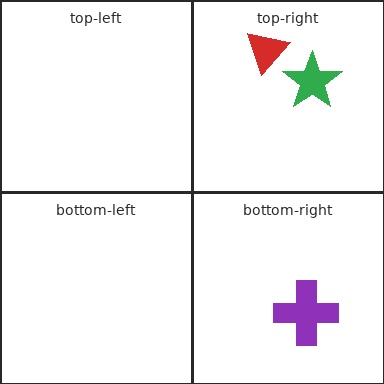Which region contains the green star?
The top-right region.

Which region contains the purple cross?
The bottom-right region.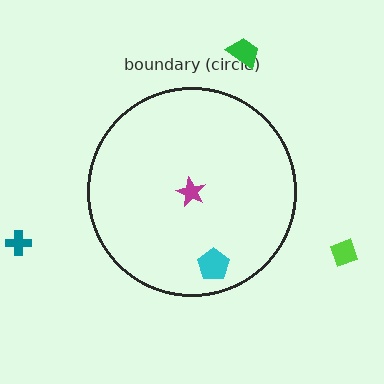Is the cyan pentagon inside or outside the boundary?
Inside.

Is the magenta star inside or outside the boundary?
Inside.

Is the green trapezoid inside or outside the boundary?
Outside.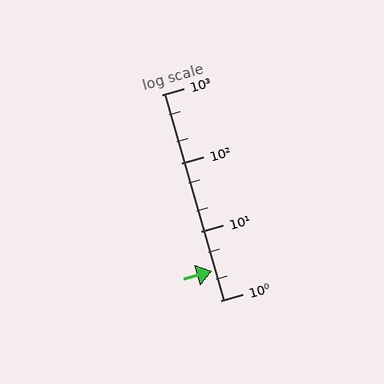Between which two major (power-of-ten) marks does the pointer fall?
The pointer is between 1 and 10.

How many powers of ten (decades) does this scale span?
The scale spans 3 decades, from 1 to 1000.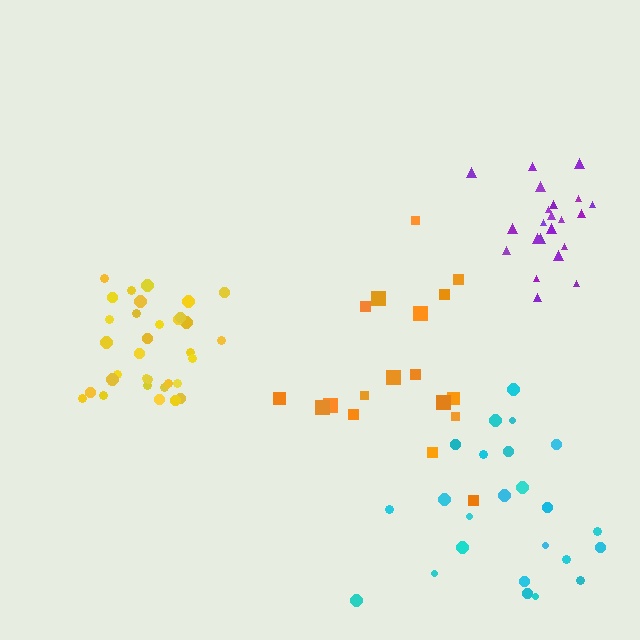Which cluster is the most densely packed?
Yellow.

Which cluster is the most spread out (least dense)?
Orange.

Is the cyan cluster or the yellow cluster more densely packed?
Yellow.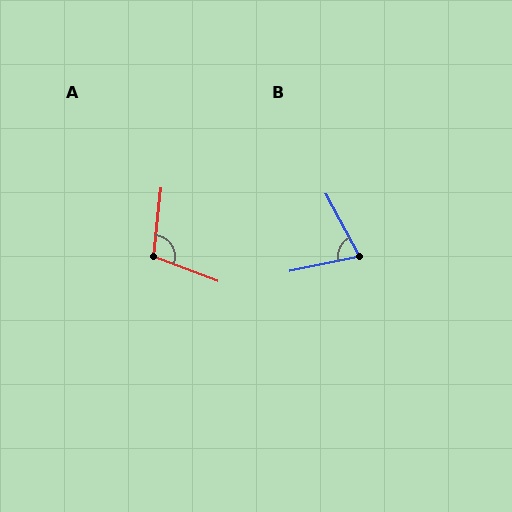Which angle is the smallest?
B, at approximately 74 degrees.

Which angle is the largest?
A, at approximately 105 degrees.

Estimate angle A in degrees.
Approximately 105 degrees.